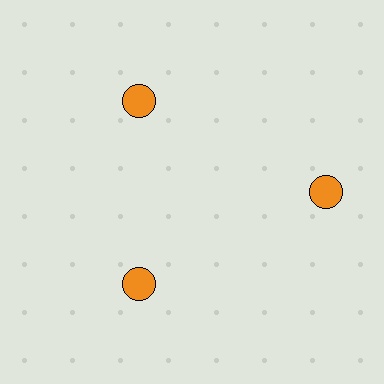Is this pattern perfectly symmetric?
No. The 3 orange circles are arranged in a ring, but one element near the 3 o'clock position is pushed outward from the center, breaking the 3-fold rotational symmetry.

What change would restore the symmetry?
The symmetry would be restored by moving it inward, back onto the ring so that all 3 circles sit at equal angles and equal distance from the center.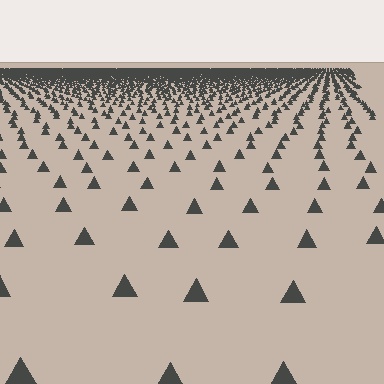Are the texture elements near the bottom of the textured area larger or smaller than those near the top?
Larger. Near the bottom, elements are closer to the viewer and appear at a bigger on-screen size.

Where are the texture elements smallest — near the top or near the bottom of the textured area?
Near the top.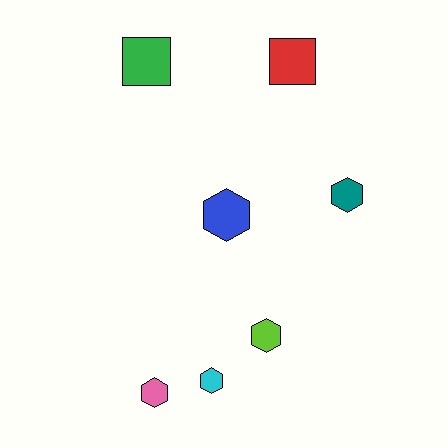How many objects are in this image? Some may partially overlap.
There are 7 objects.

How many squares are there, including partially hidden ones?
There are 2 squares.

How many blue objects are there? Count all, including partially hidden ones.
There is 1 blue object.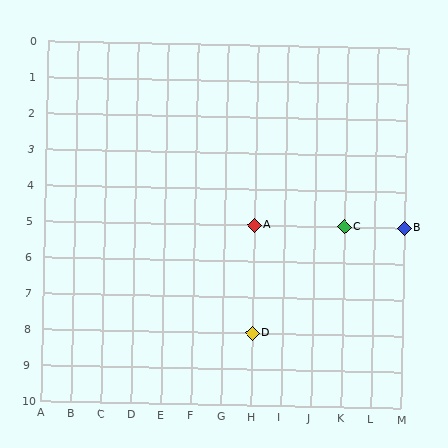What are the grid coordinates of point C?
Point C is at grid coordinates (K, 5).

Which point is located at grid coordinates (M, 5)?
Point B is at (M, 5).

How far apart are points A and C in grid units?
Points A and C are 3 columns apart.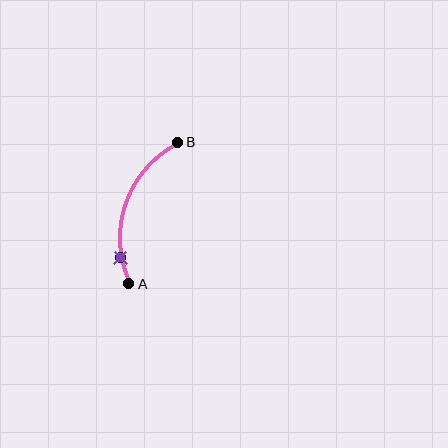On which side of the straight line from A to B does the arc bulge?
The arc bulges to the left of the straight line connecting A and B.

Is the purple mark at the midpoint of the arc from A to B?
No. The purple mark lies on the arc but is closer to endpoint A. The arc midpoint would be at the point on the curve equidistant along the arc from both A and B.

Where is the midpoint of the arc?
The arc midpoint is the point on the curve farthest from the straight line joining A and B. It sits to the left of that line.